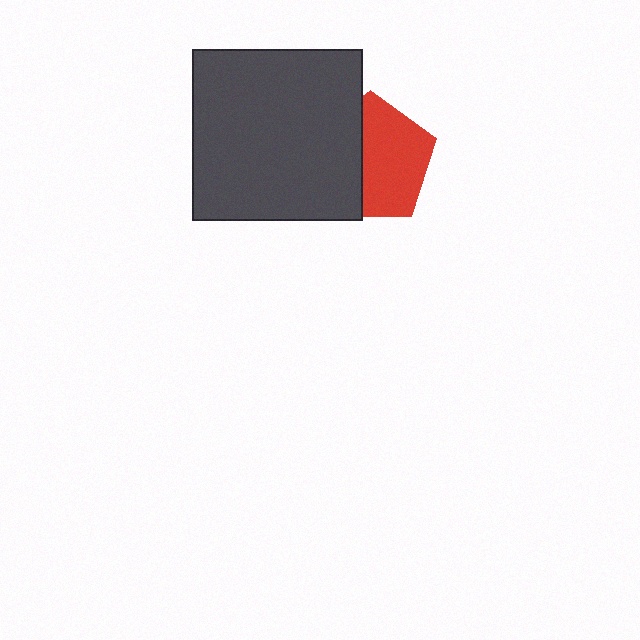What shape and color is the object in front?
The object in front is a dark gray square.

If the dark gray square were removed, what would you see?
You would see the complete red pentagon.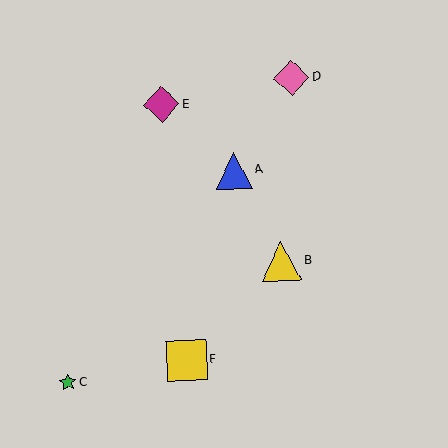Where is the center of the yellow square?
The center of the yellow square is at (187, 360).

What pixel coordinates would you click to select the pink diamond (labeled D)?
Click at (291, 78) to select the pink diamond D.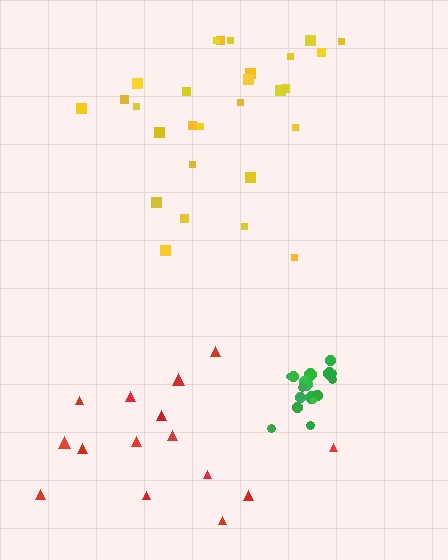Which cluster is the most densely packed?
Green.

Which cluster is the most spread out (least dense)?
Red.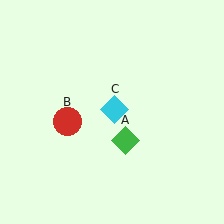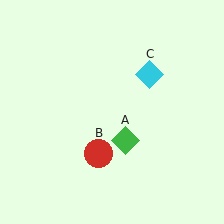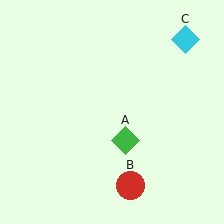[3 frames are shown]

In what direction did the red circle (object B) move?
The red circle (object B) moved down and to the right.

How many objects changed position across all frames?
2 objects changed position: red circle (object B), cyan diamond (object C).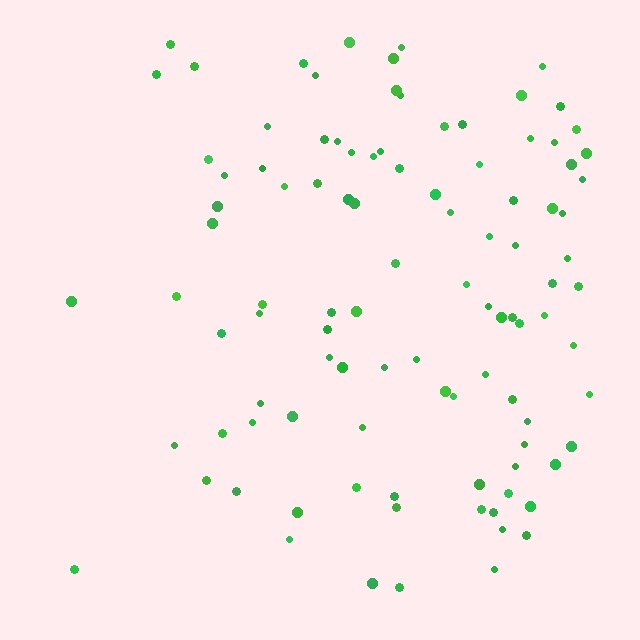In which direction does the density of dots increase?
From left to right, with the right side densest.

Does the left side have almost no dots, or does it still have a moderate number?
Still a moderate number, just noticeably fewer than the right.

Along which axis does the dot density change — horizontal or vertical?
Horizontal.